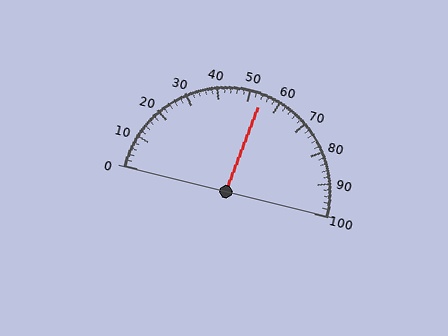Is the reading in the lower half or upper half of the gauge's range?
The reading is in the upper half of the range (0 to 100).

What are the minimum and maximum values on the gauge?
The gauge ranges from 0 to 100.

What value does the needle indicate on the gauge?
The needle indicates approximately 54.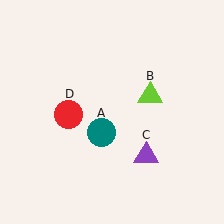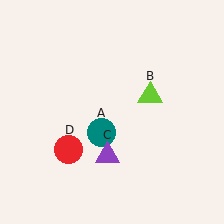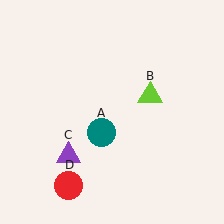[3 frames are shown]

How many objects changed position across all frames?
2 objects changed position: purple triangle (object C), red circle (object D).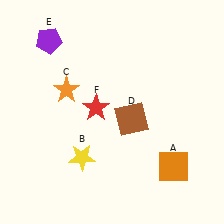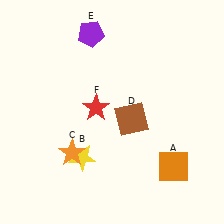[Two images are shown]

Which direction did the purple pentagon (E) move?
The purple pentagon (E) moved right.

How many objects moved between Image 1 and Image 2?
2 objects moved between the two images.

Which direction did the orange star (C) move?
The orange star (C) moved down.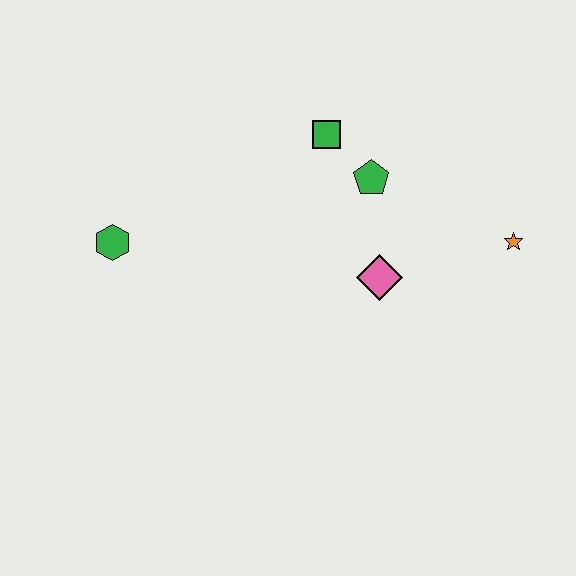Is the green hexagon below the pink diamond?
No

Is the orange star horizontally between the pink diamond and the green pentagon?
No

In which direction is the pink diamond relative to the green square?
The pink diamond is below the green square.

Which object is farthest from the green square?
The green hexagon is farthest from the green square.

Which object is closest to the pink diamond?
The green pentagon is closest to the pink diamond.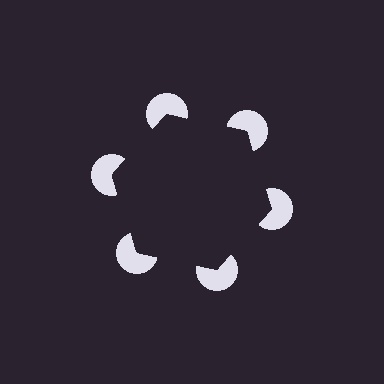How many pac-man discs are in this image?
There are 6 — one at each vertex of the illusory hexagon.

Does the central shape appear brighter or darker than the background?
It typically appears slightly darker than the background, even though no actual brightness change is drawn.